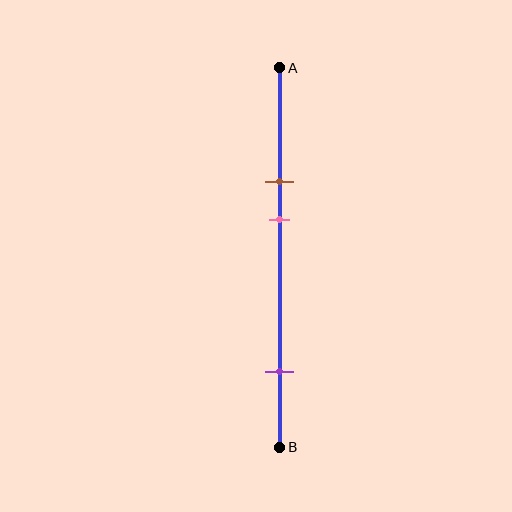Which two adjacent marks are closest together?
The brown and pink marks are the closest adjacent pair.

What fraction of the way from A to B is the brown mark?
The brown mark is approximately 30% (0.3) of the way from A to B.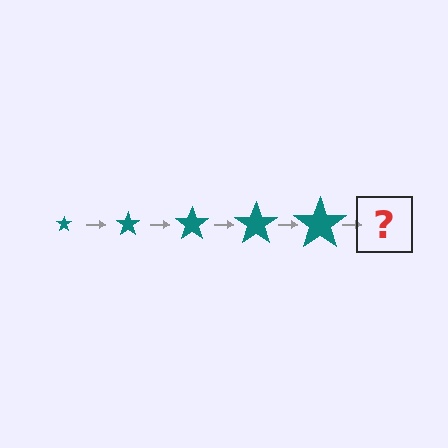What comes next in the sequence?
The next element should be a teal star, larger than the previous one.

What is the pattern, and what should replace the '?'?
The pattern is that the star gets progressively larger each step. The '?' should be a teal star, larger than the previous one.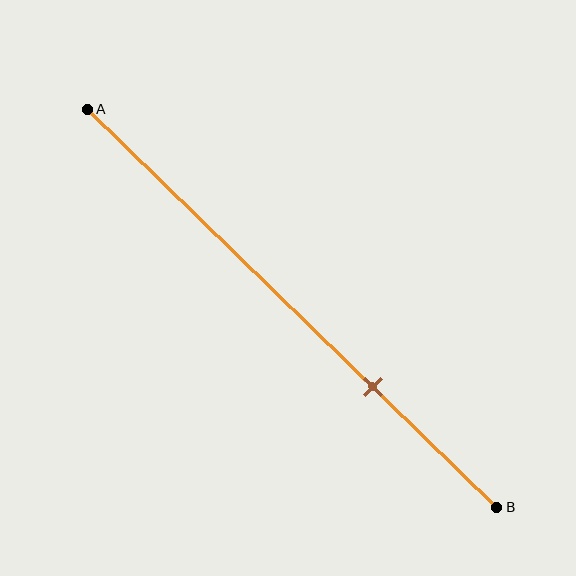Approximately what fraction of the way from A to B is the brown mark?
The brown mark is approximately 70% of the way from A to B.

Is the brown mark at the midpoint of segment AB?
No, the mark is at about 70% from A, not at the 50% midpoint.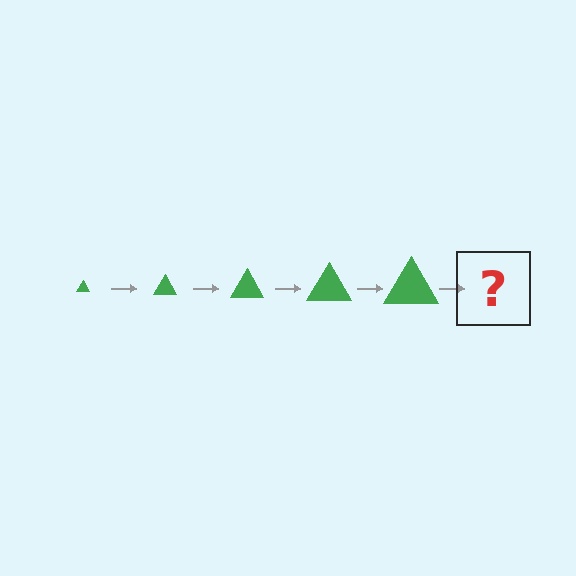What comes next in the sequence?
The next element should be a green triangle, larger than the previous one.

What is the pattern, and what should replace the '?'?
The pattern is that the triangle gets progressively larger each step. The '?' should be a green triangle, larger than the previous one.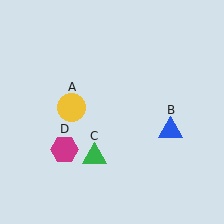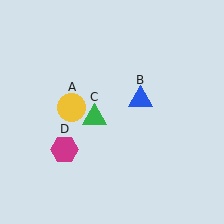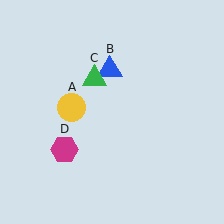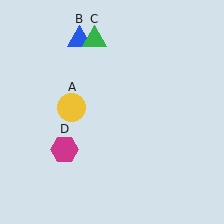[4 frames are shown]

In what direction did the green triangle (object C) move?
The green triangle (object C) moved up.